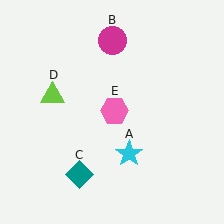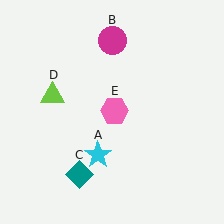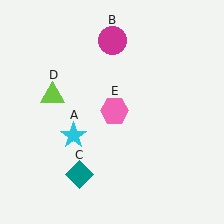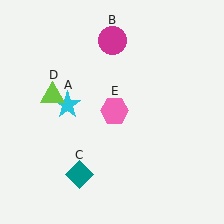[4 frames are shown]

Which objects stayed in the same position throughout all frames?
Magenta circle (object B) and teal diamond (object C) and lime triangle (object D) and pink hexagon (object E) remained stationary.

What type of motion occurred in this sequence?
The cyan star (object A) rotated clockwise around the center of the scene.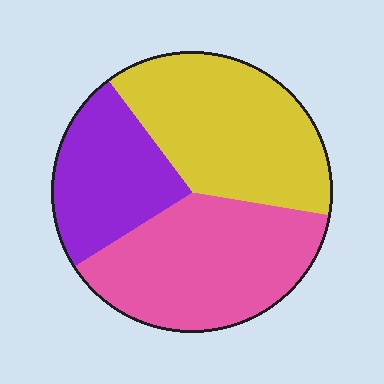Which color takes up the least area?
Purple, at roughly 25%.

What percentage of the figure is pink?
Pink takes up about three eighths (3/8) of the figure.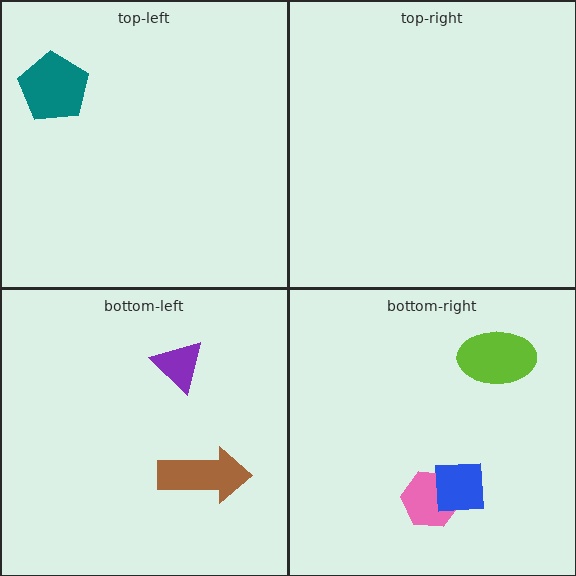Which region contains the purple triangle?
The bottom-left region.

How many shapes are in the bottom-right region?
3.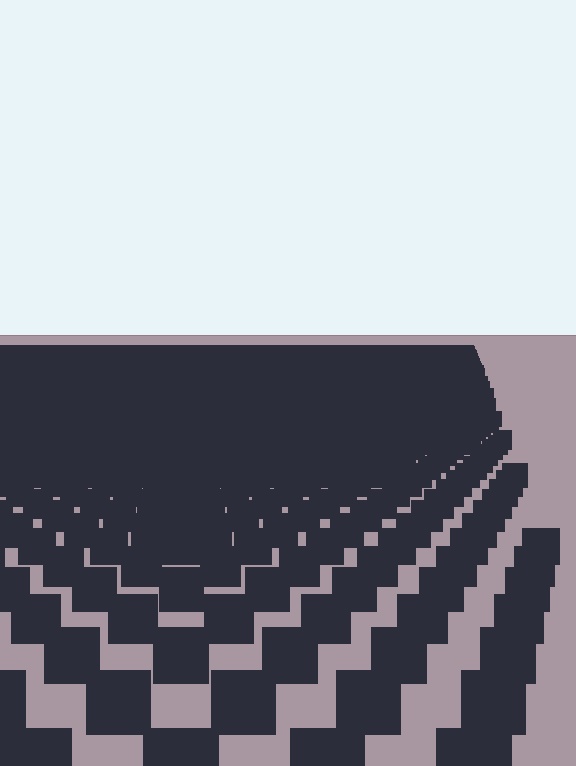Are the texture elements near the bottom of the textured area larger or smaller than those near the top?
Larger. Near the bottom, elements are closer to the viewer and appear at a bigger on-screen size.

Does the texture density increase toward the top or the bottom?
Density increases toward the top.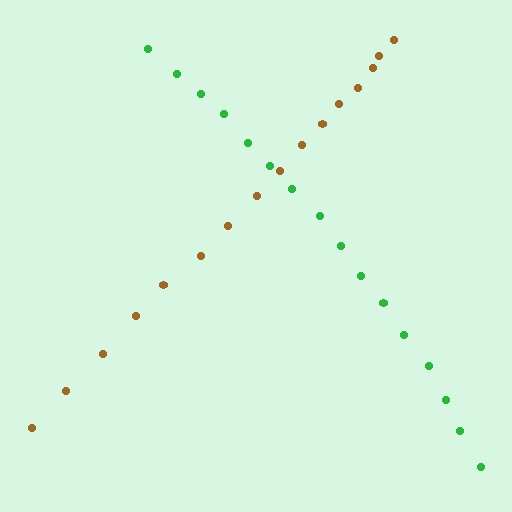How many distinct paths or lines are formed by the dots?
There are 2 distinct paths.